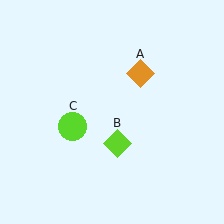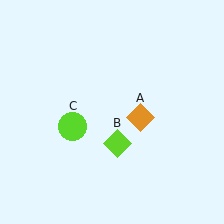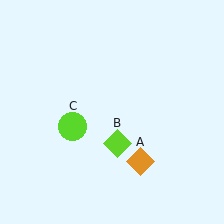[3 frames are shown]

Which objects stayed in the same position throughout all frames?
Lime diamond (object B) and lime circle (object C) remained stationary.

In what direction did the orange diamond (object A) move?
The orange diamond (object A) moved down.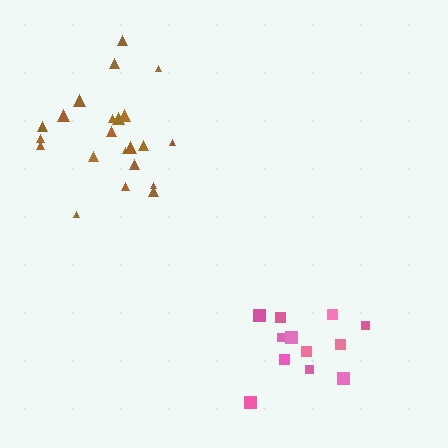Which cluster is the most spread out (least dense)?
Pink.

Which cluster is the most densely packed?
Brown.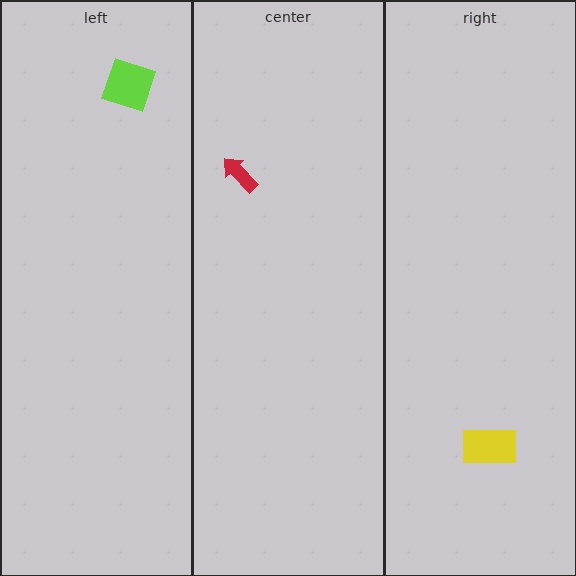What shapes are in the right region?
The yellow rectangle.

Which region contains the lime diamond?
The left region.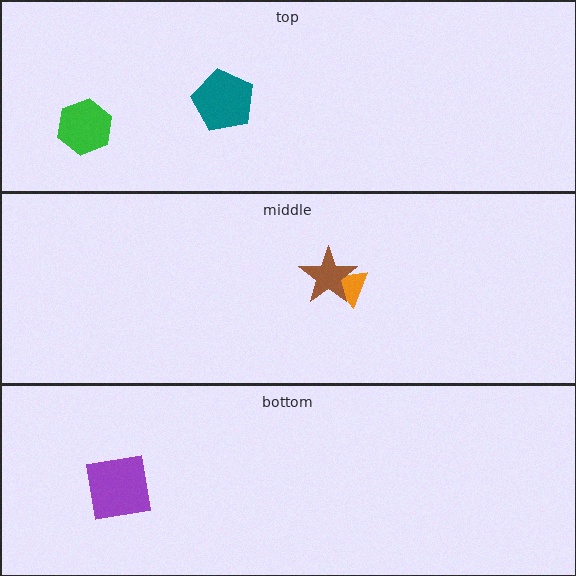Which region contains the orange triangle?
The middle region.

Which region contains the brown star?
The middle region.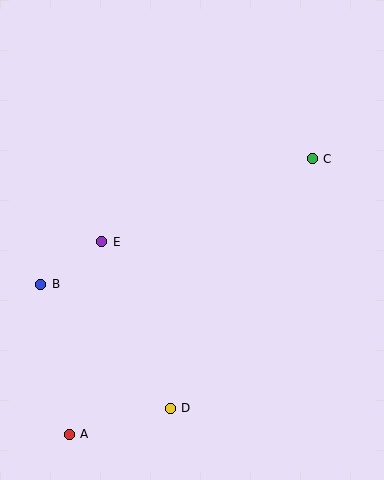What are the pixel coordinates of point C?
Point C is at (312, 159).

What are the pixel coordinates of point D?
Point D is at (170, 408).